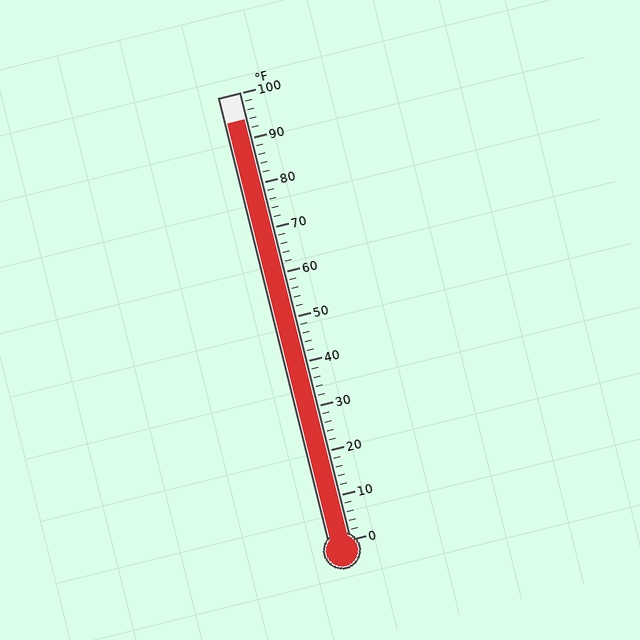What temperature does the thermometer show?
The thermometer shows approximately 94°F.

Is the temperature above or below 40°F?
The temperature is above 40°F.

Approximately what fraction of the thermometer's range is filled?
The thermometer is filled to approximately 95% of its range.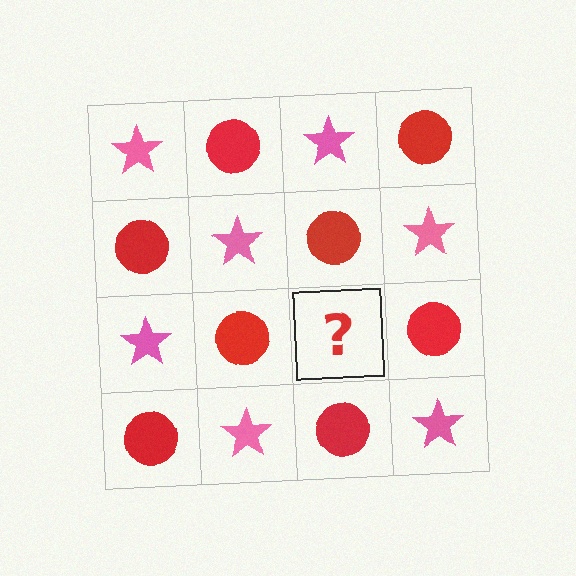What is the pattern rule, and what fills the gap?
The rule is that it alternates pink star and red circle in a checkerboard pattern. The gap should be filled with a pink star.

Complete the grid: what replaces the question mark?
The question mark should be replaced with a pink star.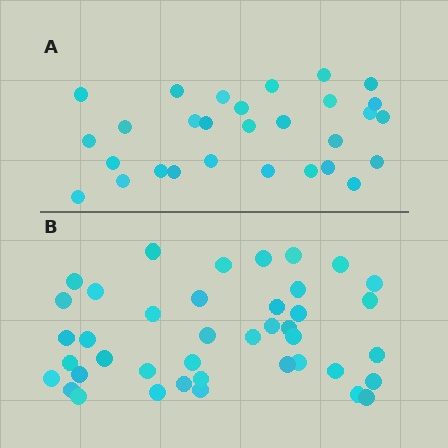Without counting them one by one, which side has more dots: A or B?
Region B (the bottom region) has more dots.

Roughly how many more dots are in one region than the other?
Region B has roughly 12 or so more dots than region A.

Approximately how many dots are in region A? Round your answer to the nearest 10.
About 30 dots. (The exact count is 29, which rounds to 30.)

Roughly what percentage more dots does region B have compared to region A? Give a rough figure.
About 40% more.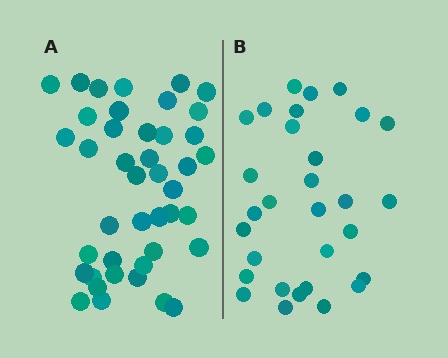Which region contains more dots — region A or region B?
Region A (the left region) has more dots.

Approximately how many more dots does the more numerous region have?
Region A has roughly 12 or so more dots than region B.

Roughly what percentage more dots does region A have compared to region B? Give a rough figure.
About 40% more.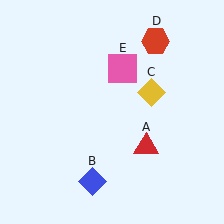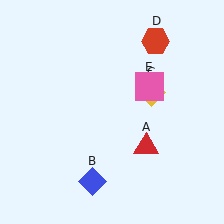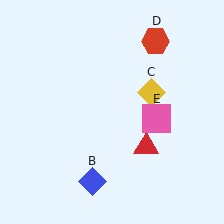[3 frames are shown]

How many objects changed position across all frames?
1 object changed position: pink square (object E).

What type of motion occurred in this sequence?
The pink square (object E) rotated clockwise around the center of the scene.